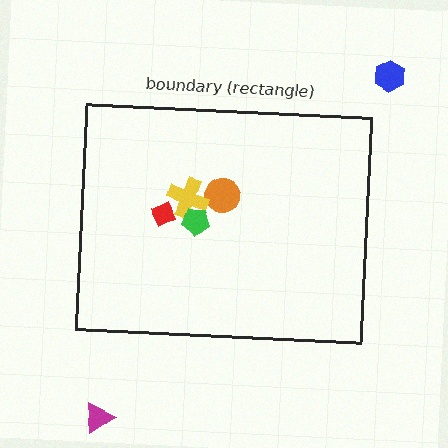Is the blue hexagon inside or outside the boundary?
Outside.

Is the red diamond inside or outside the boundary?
Inside.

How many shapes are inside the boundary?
4 inside, 2 outside.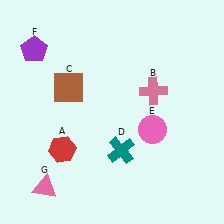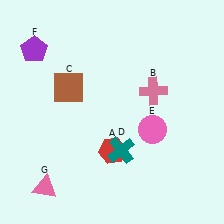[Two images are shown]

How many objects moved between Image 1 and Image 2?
1 object moved between the two images.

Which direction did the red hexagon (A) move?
The red hexagon (A) moved right.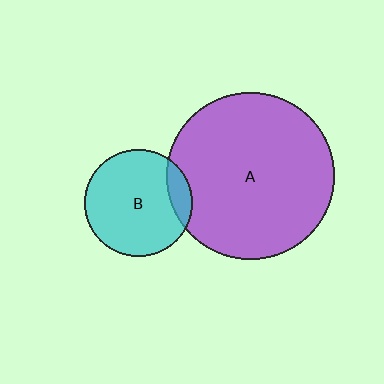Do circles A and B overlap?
Yes.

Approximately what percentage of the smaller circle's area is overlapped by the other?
Approximately 10%.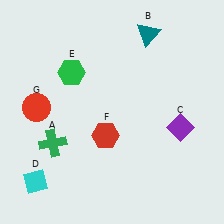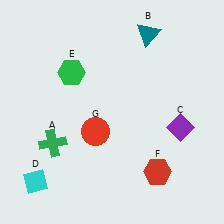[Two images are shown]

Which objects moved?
The objects that moved are: the red hexagon (F), the red circle (G).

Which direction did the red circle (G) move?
The red circle (G) moved right.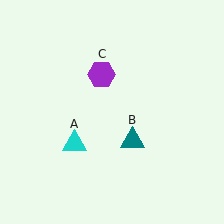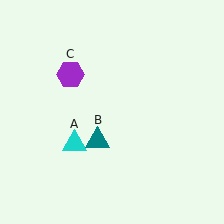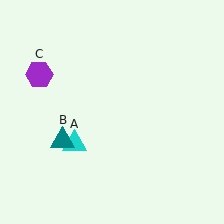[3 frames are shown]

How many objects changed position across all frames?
2 objects changed position: teal triangle (object B), purple hexagon (object C).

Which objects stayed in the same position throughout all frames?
Cyan triangle (object A) remained stationary.